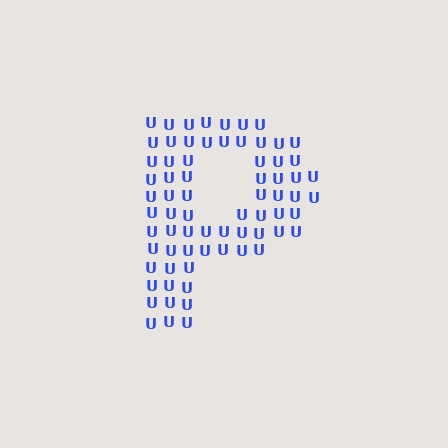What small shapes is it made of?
It is made of small letter U's.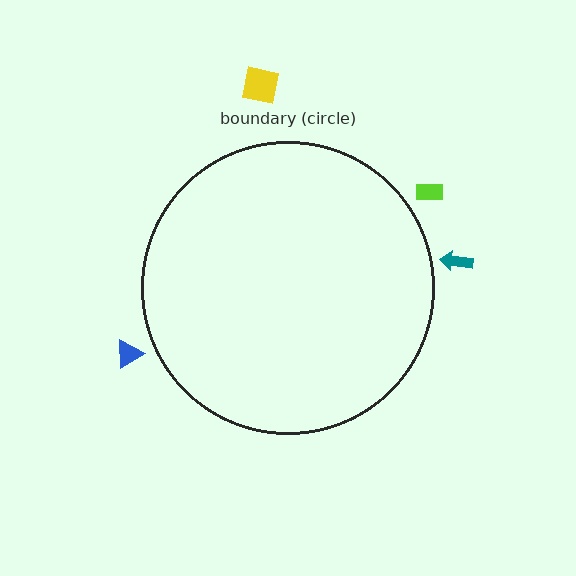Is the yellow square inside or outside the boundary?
Outside.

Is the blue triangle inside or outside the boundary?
Outside.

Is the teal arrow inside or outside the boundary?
Outside.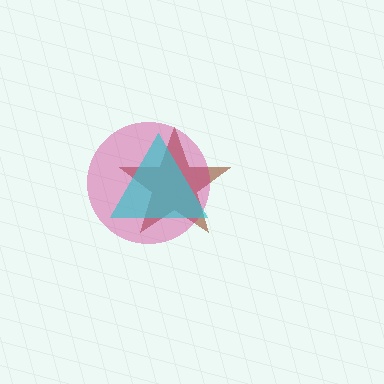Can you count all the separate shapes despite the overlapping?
Yes, there are 3 separate shapes.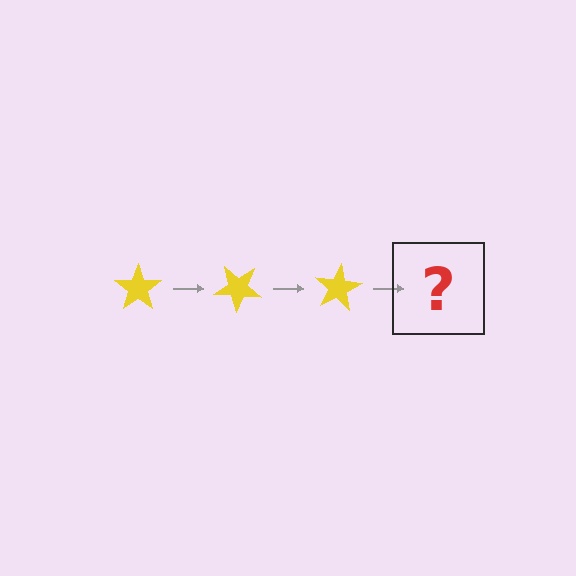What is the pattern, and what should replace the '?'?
The pattern is that the star rotates 40 degrees each step. The '?' should be a yellow star rotated 120 degrees.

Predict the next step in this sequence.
The next step is a yellow star rotated 120 degrees.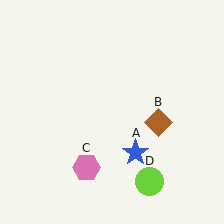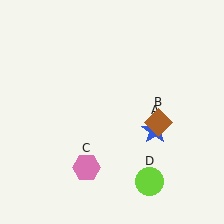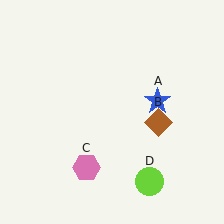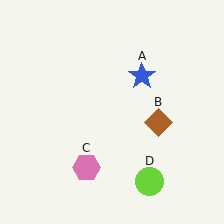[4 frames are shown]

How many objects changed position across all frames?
1 object changed position: blue star (object A).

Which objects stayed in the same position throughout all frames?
Brown diamond (object B) and pink hexagon (object C) and lime circle (object D) remained stationary.